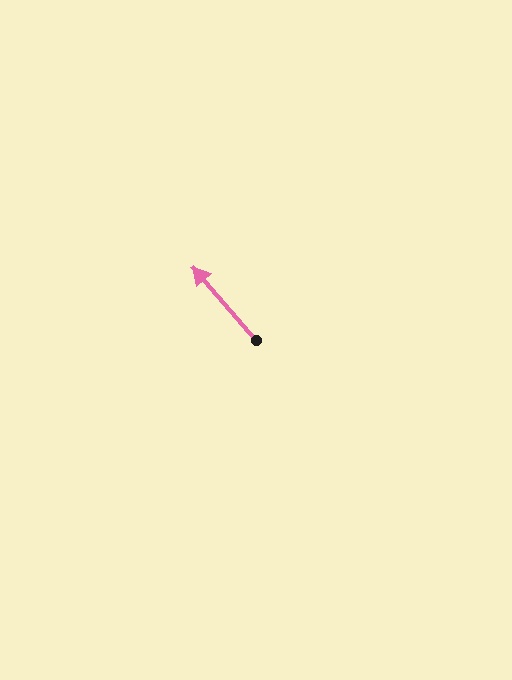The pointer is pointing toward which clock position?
Roughly 11 o'clock.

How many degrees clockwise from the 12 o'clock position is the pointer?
Approximately 319 degrees.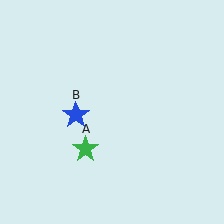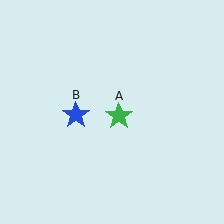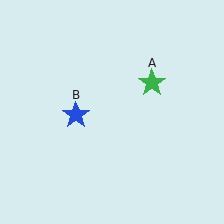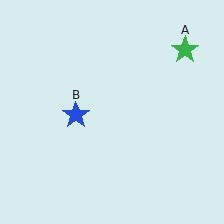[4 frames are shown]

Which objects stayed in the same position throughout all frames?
Blue star (object B) remained stationary.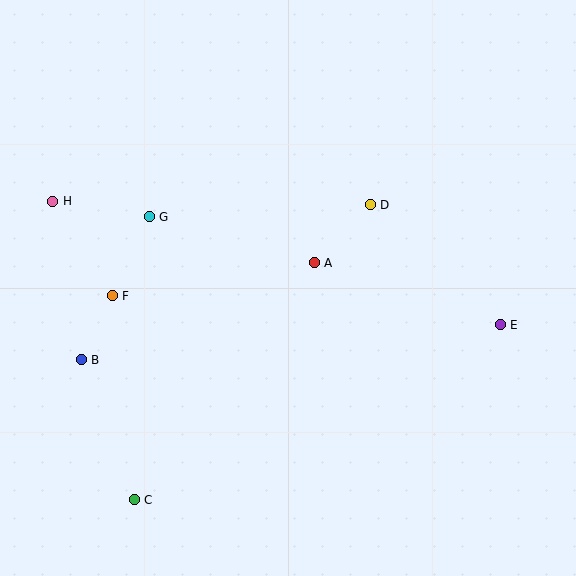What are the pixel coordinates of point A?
Point A is at (314, 263).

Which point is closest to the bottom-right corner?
Point E is closest to the bottom-right corner.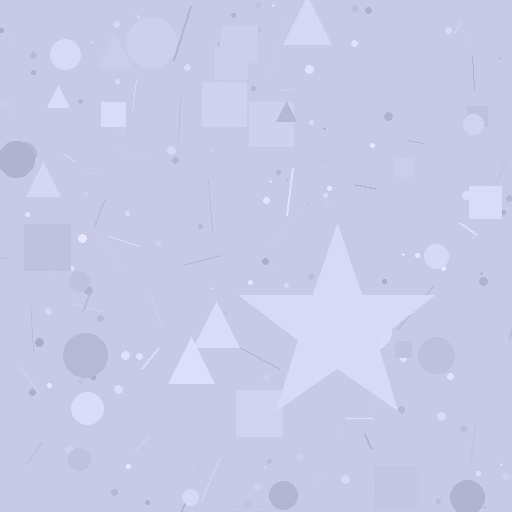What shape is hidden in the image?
A star is hidden in the image.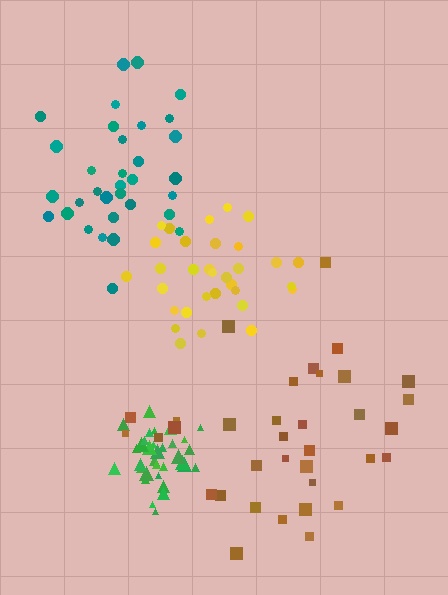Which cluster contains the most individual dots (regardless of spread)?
Brown (35).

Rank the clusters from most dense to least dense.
green, yellow, teal, brown.